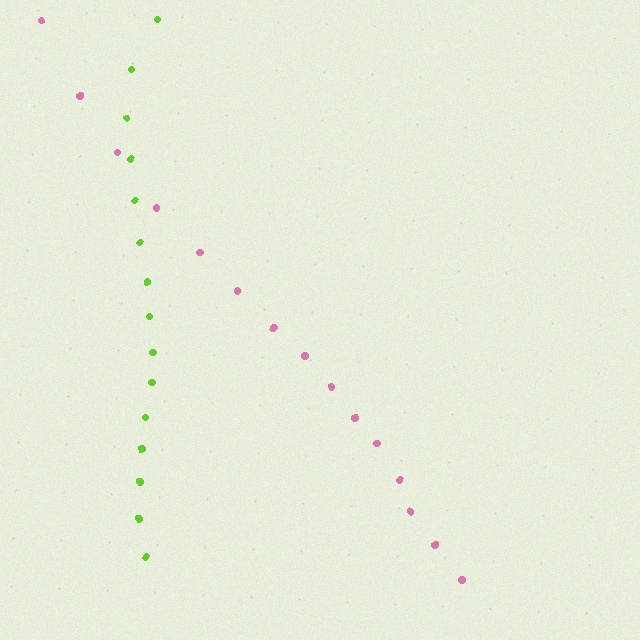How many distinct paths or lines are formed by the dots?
There are 2 distinct paths.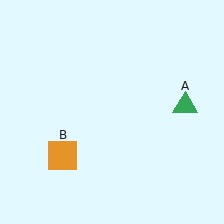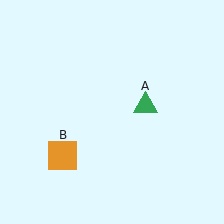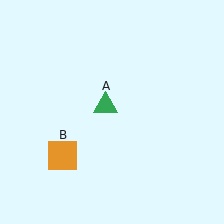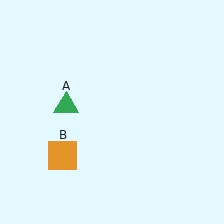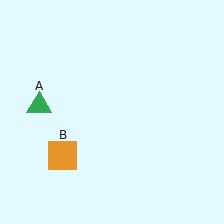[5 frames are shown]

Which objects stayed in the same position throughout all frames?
Orange square (object B) remained stationary.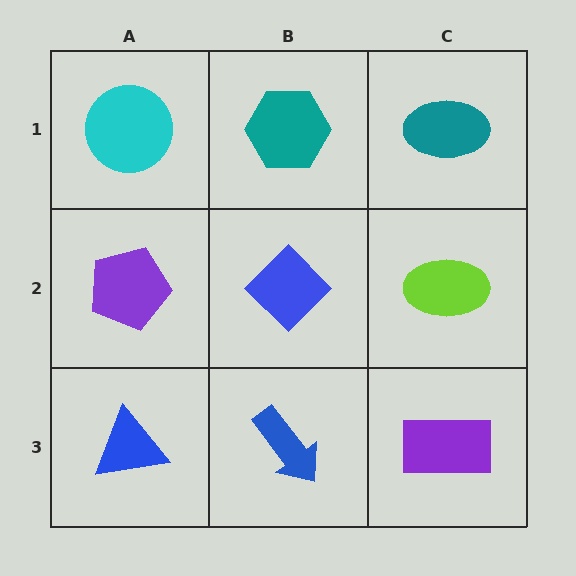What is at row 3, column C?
A purple rectangle.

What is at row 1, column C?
A teal ellipse.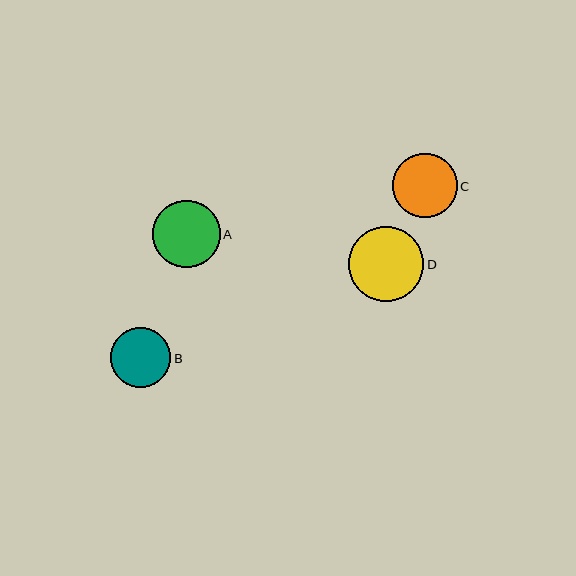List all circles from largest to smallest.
From largest to smallest: D, A, C, B.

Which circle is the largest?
Circle D is the largest with a size of approximately 75 pixels.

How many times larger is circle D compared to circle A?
Circle D is approximately 1.1 times the size of circle A.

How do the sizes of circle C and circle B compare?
Circle C and circle B are approximately the same size.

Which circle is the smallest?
Circle B is the smallest with a size of approximately 60 pixels.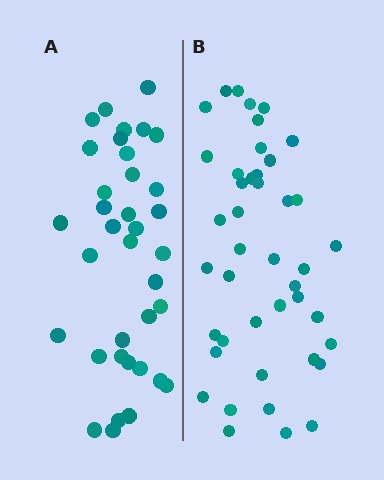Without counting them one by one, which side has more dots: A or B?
Region B (the right region) has more dots.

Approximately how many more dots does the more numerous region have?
Region B has roughly 8 or so more dots than region A.